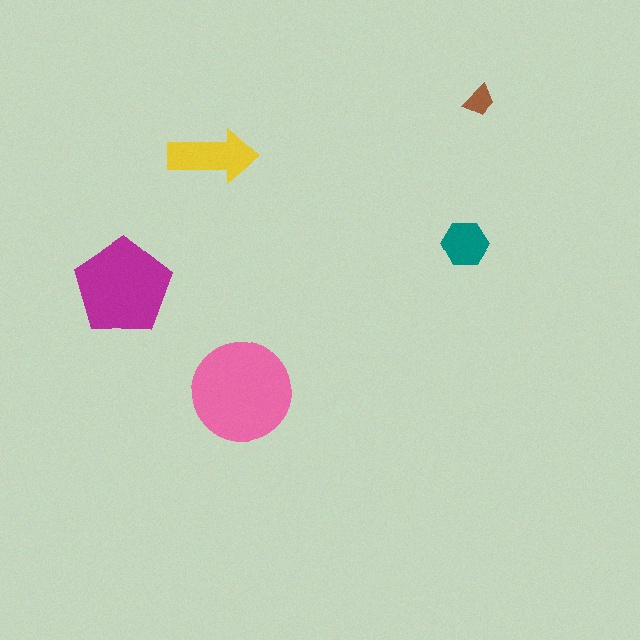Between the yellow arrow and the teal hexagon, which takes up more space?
The yellow arrow.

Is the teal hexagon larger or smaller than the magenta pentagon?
Smaller.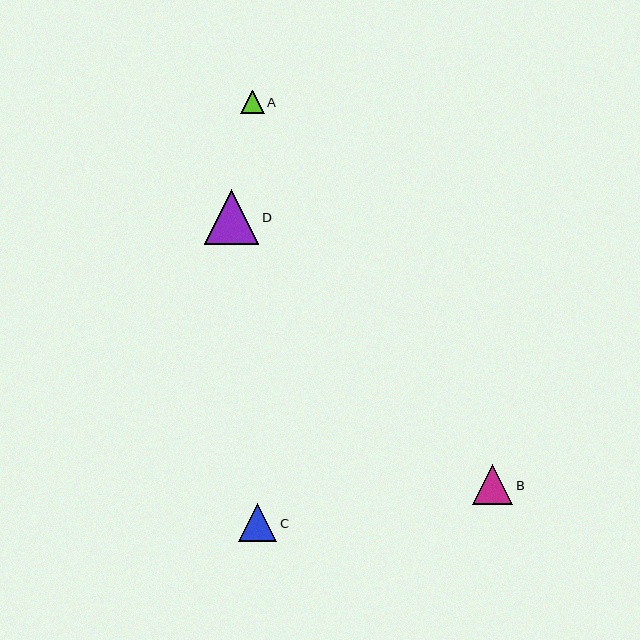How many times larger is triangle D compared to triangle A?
Triangle D is approximately 2.3 times the size of triangle A.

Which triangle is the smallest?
Triangle A is the smallest with a size of approximately 24 pixels.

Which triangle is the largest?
Triangle D is the largest with a size of approximately 55 pixels.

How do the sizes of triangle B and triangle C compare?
Triangle B and triangle C are approximately the same size.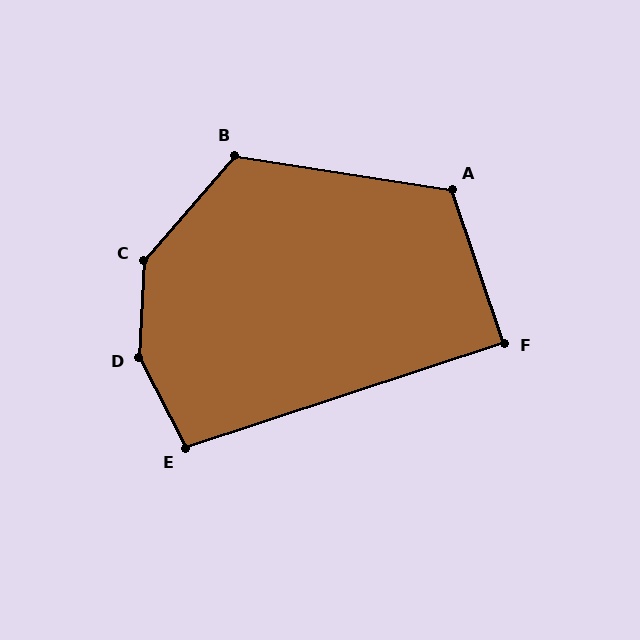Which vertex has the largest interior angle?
D, at approximately 149 degrees.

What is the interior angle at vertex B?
Approximately 122 degrees (obtuse).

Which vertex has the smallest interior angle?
F, at approximately 89 degrees.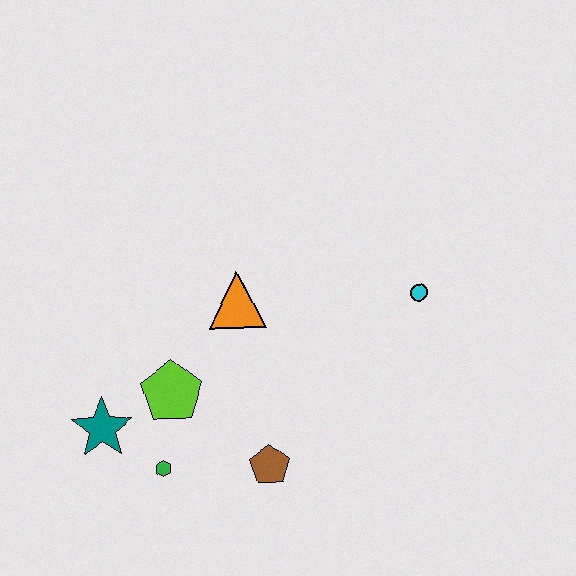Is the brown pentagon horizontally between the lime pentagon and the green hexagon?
No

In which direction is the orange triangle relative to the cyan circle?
The orange triangle is to the left of the cyan circle.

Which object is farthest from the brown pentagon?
The cyan circle is farthest from the brown pentagon.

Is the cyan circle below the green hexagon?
No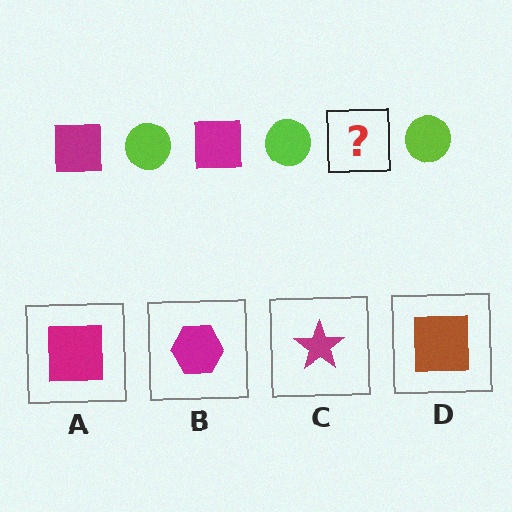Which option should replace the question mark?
Option A.